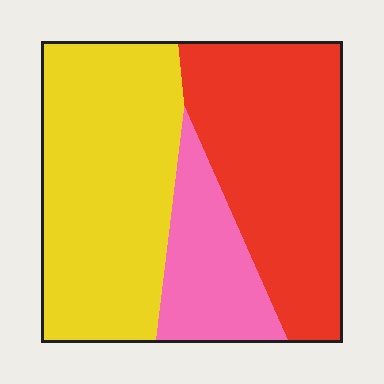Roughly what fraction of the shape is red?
Red covers around 40% of the shape.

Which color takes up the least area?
Pink, at roughly 15%.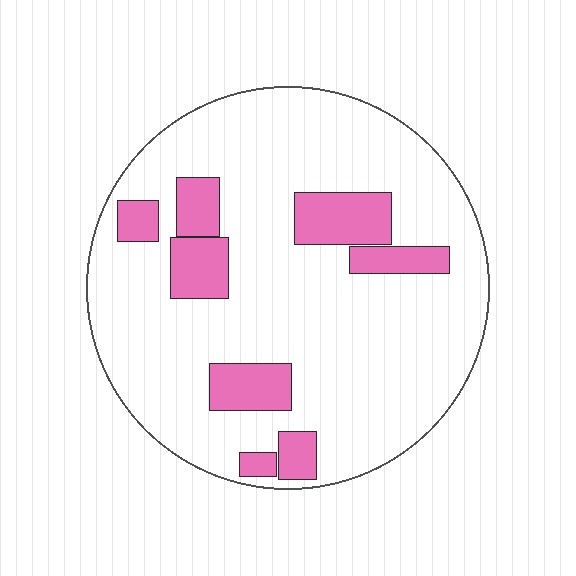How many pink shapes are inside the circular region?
8.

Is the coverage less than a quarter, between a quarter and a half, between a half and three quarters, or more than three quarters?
Less than a quarter.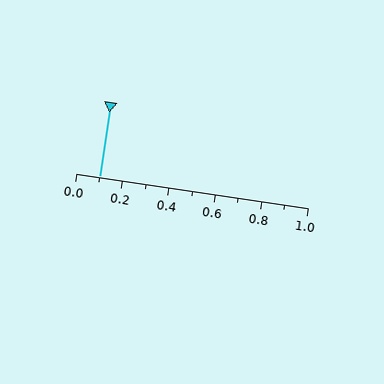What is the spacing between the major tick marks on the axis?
The major ticks are spaced 0.2 apart.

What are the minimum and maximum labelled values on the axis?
The axis runs from 0.0 to 1.0.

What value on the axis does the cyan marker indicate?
The marker indicates approximately 0.1.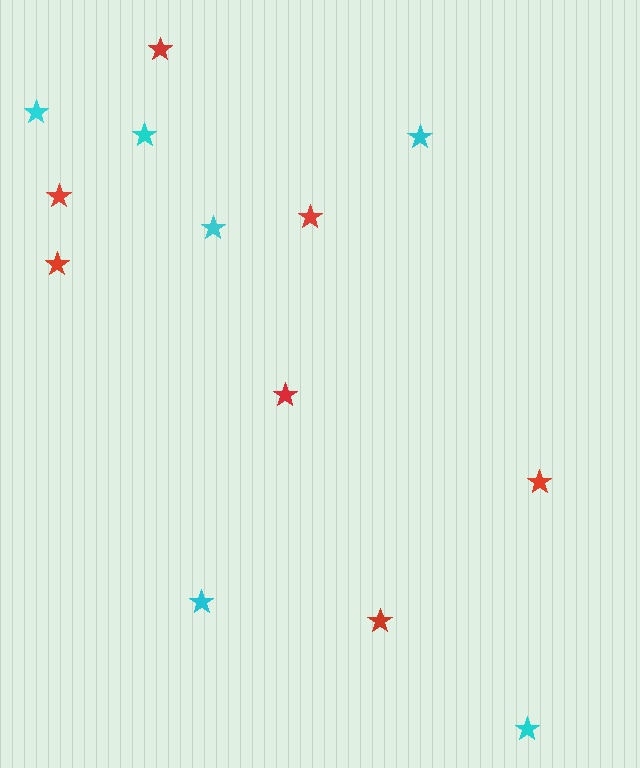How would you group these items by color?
There are 2 groups: one group of red stars (7) and one group of cyan stars (6).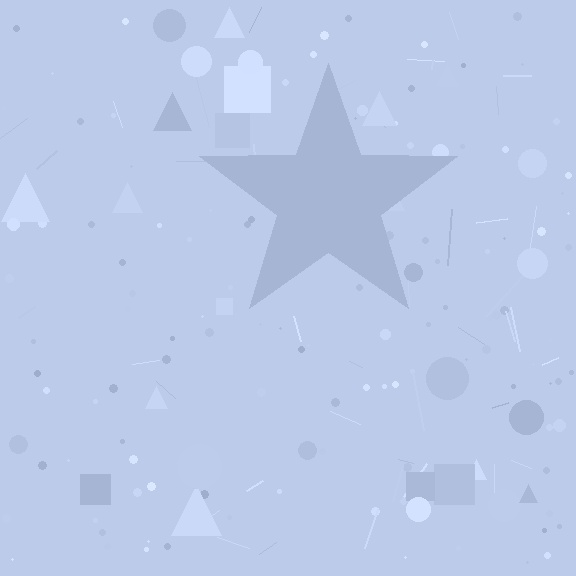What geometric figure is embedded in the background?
A star is embedded in the background.